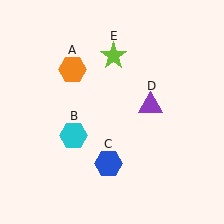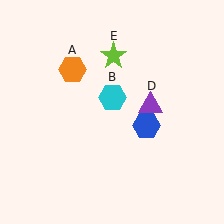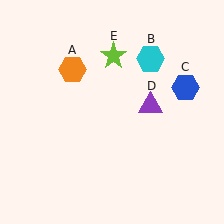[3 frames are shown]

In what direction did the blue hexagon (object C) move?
The blue hexagon (object C) moved up and to the right.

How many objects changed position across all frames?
2 objects changed position: cyan hexagon (object B), blue hexagon (object C).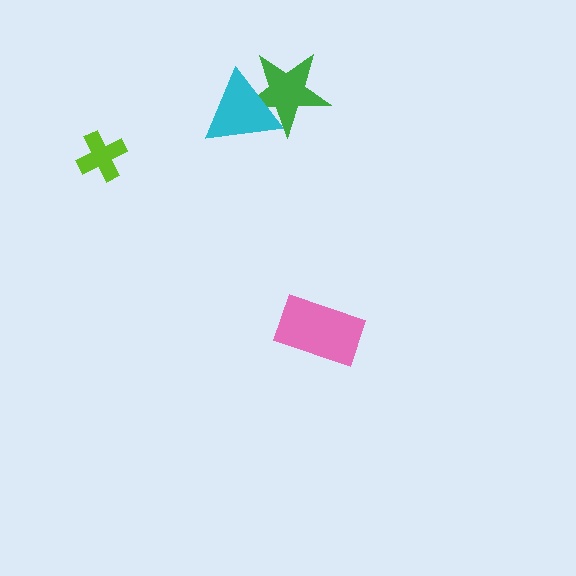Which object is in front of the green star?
The cyan triangle is in front of the green star.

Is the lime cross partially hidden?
No, no other shape covers it.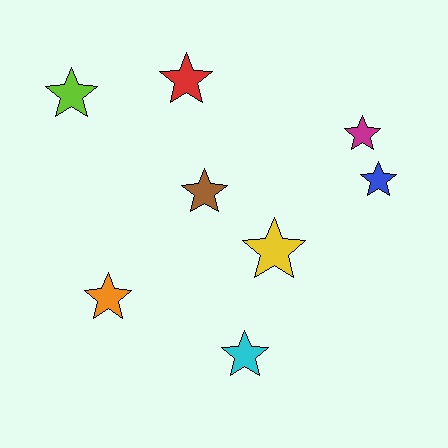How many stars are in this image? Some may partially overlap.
There are 8 stars.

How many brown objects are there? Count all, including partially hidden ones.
There is 1 brown object.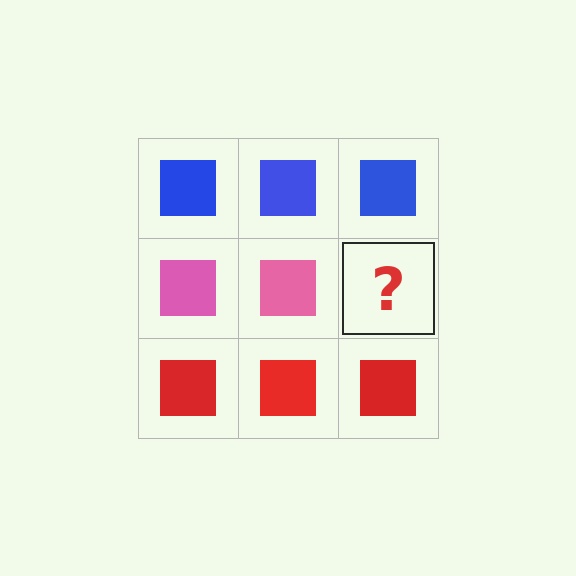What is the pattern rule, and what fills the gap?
The rule is that each row has a consistent color. The gap should be filled with a pink square.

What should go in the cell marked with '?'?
The missing cell should contain a pink square.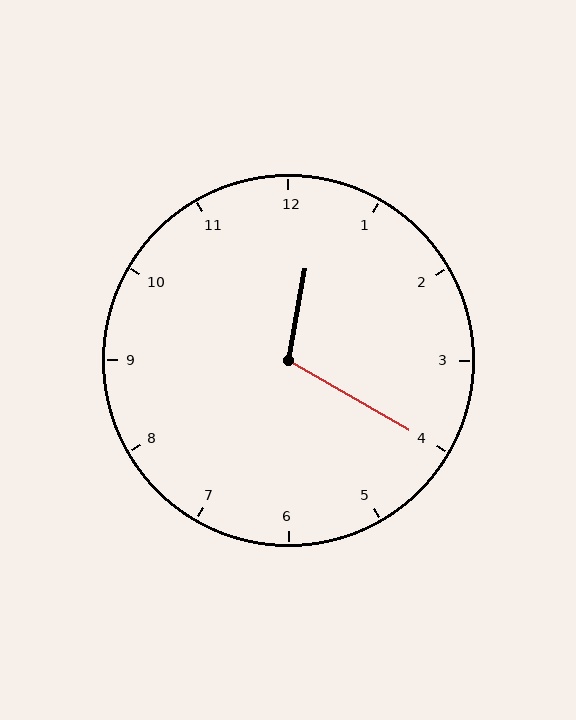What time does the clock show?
12:20.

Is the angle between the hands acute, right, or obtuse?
It is obtuse.